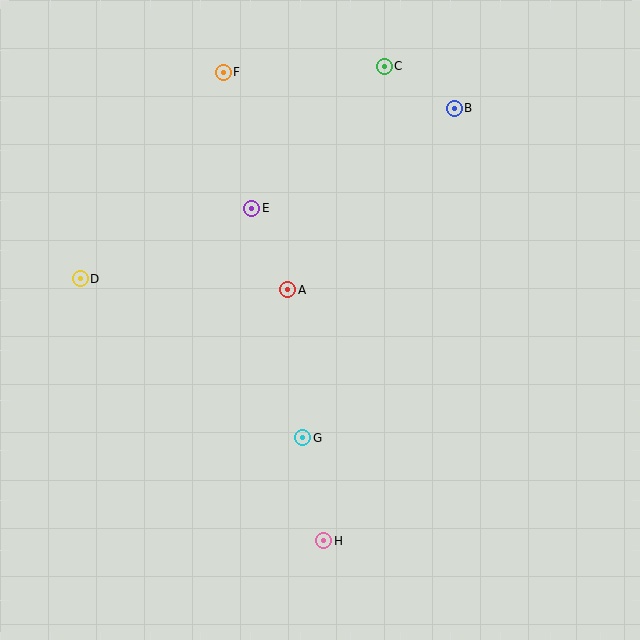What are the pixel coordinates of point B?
Point B is at (454, 108).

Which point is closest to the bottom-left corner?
Point H is closest to the bottom-left corner.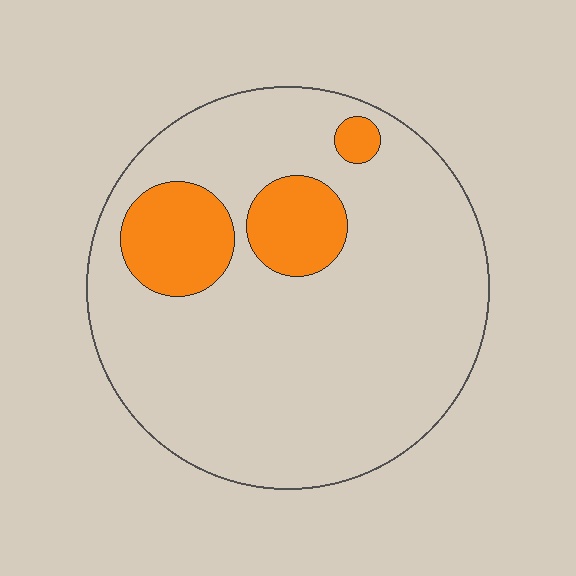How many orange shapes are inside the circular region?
3.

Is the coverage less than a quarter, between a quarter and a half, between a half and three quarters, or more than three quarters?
Less than a quarter.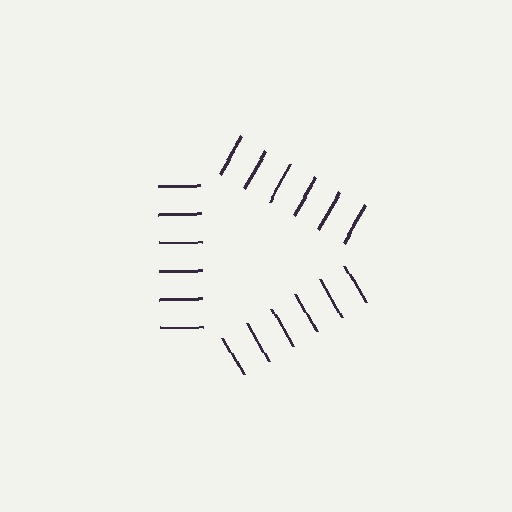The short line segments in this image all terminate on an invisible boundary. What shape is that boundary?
An illusory triangle — the line segments terminate on its edges but no continuous stroke is drawn.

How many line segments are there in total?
18 — 6 along each of the 3 edges.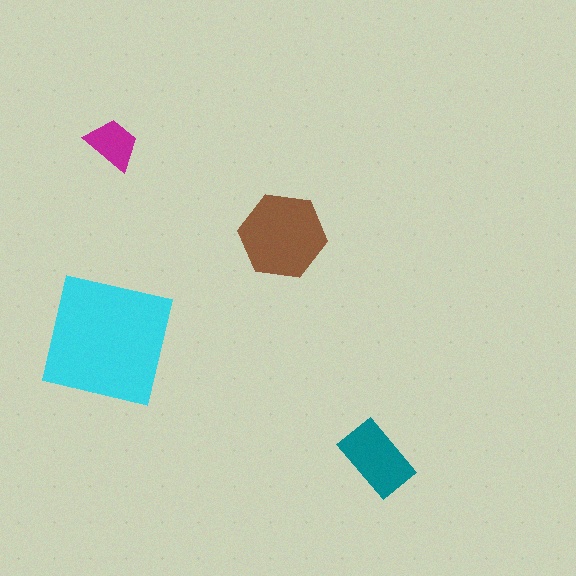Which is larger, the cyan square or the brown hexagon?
The cyan square.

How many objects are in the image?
There are 4 objects in the image.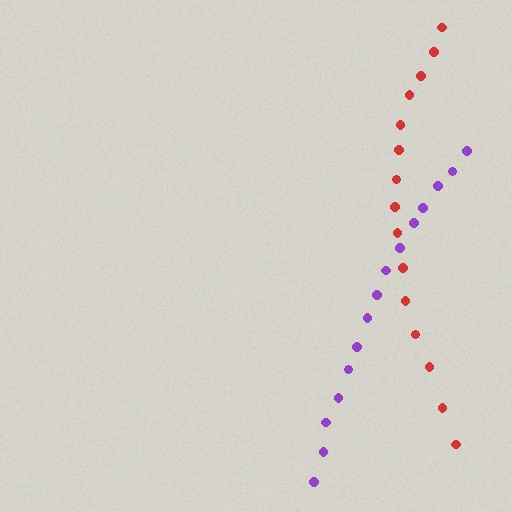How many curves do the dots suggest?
There are 2 distinct paths.